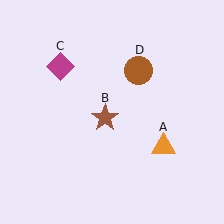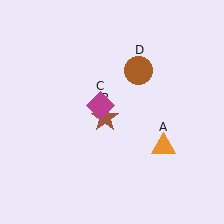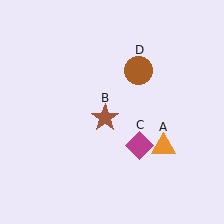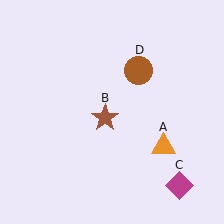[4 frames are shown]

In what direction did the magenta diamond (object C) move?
The magenta diamond (object C) moved down and to the right.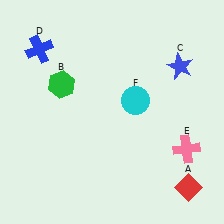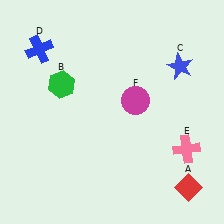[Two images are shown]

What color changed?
The circle (F) changed from cyan in Image 1 to magenta in Image 2.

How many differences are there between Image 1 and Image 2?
There is 1 difference between the two images.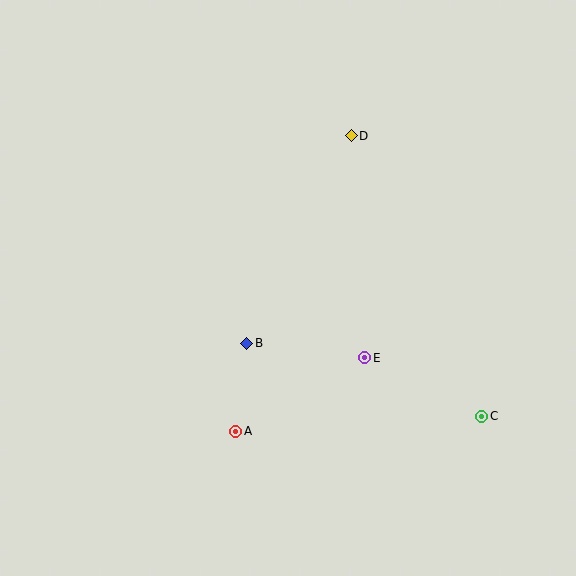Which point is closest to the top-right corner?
Point D is closest to the top-right corner.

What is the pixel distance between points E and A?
The distance between E and A is 148 pixels.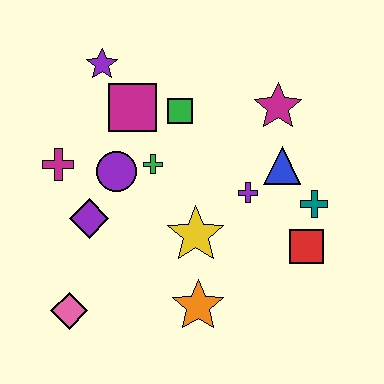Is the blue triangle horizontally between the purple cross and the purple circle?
No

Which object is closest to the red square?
The teal cross is closest to the red square.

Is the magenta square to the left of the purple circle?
No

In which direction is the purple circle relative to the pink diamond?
The purple circle is above the pink diamond.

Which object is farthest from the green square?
The pink diamond is farthest from the green square.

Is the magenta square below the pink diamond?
No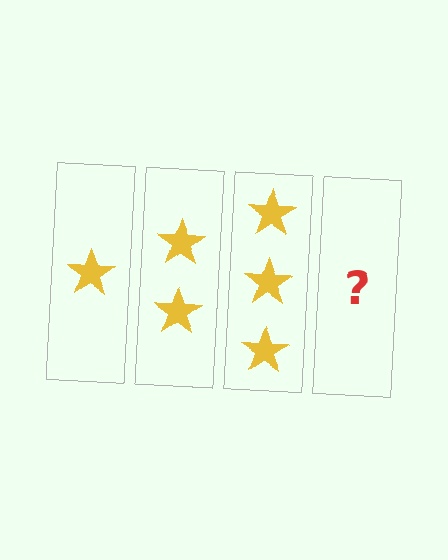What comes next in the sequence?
The next element should be 4 stars.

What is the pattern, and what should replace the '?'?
The pattern is that each step adds one more star. The '?' should be 4 stars.